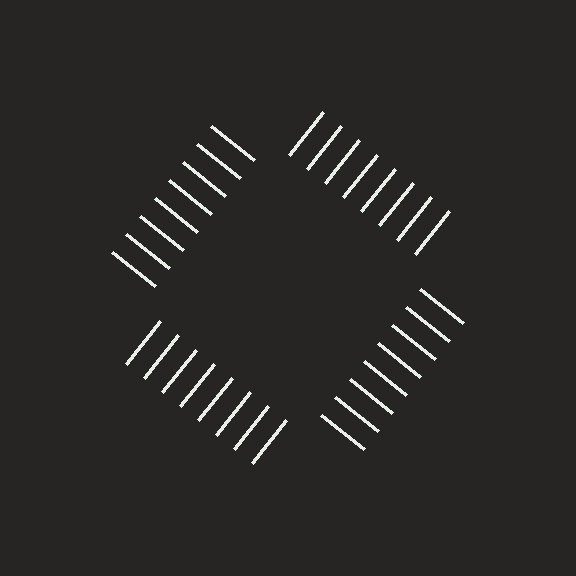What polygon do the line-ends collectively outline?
An illusory square — the line segments terminate on its edges but no continuous stroke is drawn.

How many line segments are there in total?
32 — 8 along each of the 4 edges.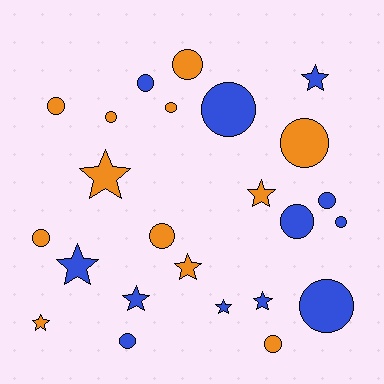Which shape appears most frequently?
Circle, with 15 objects.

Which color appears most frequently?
Blue, with 12 objects.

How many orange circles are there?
There are 8 orange circles.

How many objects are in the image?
There are 24 objects.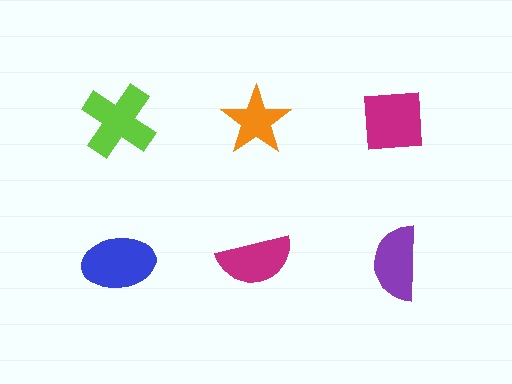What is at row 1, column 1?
A lime cross.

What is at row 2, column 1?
A blue ellipse.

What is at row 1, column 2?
An orange star.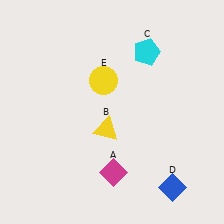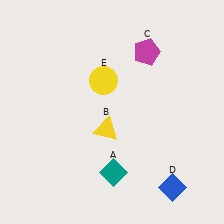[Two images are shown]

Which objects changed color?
A changed from magenta to teal. C changed from cyan to magenta.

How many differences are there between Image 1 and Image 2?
There are 2 differences between the two images.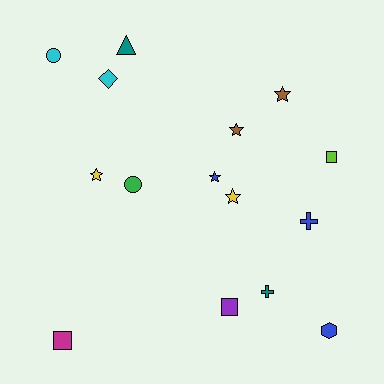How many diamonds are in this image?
There is 1 diamond.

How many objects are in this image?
There are 15 objects.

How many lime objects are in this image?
There is 1 lime object.